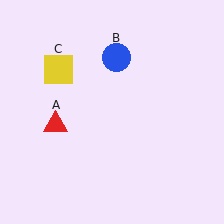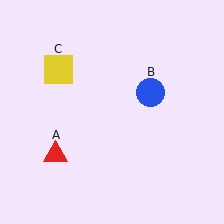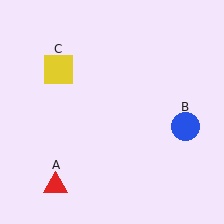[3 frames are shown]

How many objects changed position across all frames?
2 objects changed position: red triangle (object A), blue circle (object B).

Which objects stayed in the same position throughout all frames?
Yellow square (object C) remained stationary.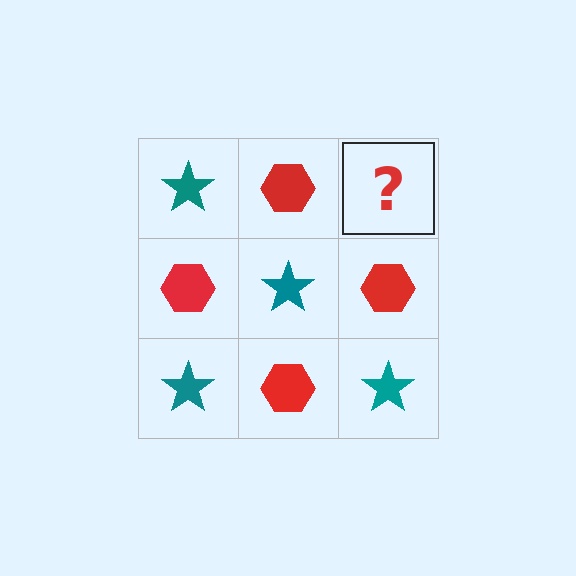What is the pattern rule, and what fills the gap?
The rule is that it alternates teal star and red hexagon in a checkerboard pattern. The gap should be filled with a teal star.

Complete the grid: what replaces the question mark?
The question mark should be replaced with a teal star.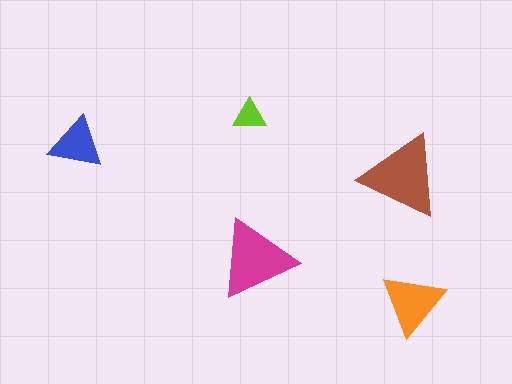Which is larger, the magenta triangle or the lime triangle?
The magenta one.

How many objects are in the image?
There are 5 objects in the image.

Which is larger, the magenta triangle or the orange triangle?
The magenta one.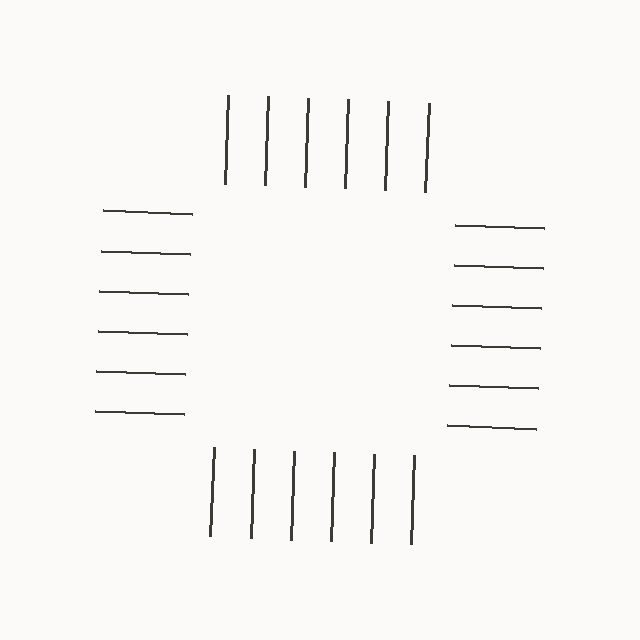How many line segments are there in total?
24 — 6 along each of the 4 edges.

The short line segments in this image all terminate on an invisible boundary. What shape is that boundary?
An illusory square — the line segments terminate on its edges but no continuous stroke is drawn.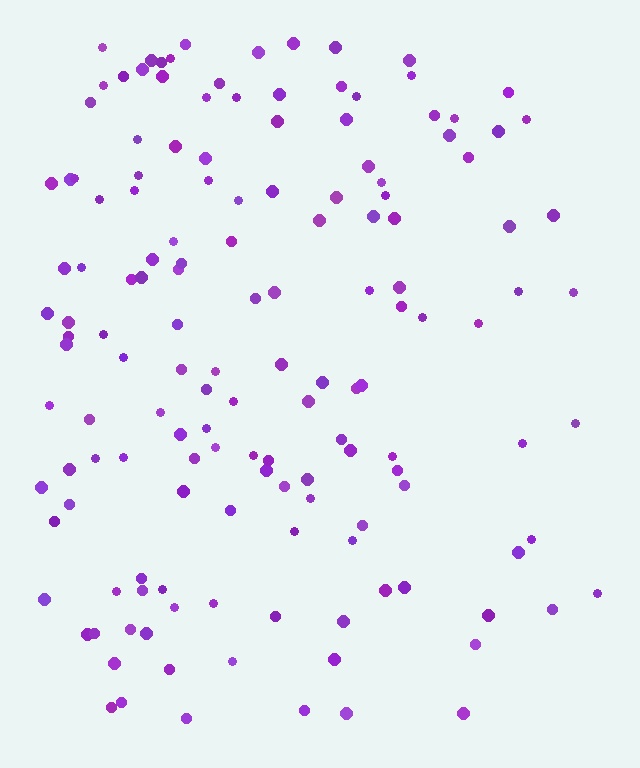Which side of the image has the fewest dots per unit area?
The right.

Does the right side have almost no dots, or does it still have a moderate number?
Still a moderate number, just noticeably fewer than the left.